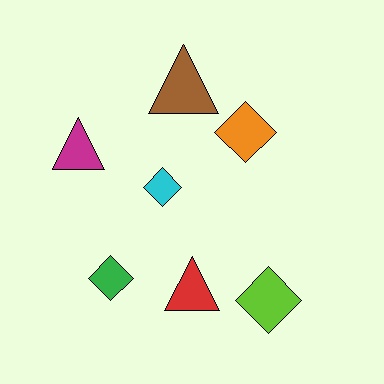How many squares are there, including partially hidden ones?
There are no squares.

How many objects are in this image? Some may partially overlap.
There are 7 objects.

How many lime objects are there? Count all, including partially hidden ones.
There is 1 lime object.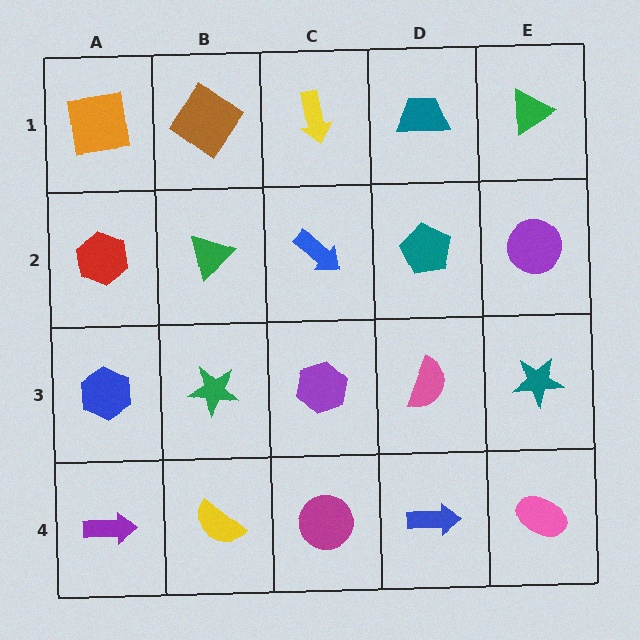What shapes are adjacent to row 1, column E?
A purple circle (row 2, column E), a teal trapezoid (row 1, column D).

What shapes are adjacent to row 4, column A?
A blue hexagon (row 3, column A), a yellow semicircle (row 4, column B).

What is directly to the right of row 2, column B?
A blue arrow.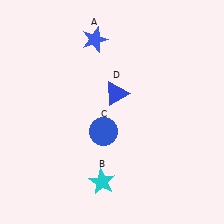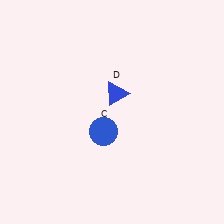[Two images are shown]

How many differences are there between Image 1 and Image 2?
There are 2 differences between the two images.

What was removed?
The blue star (A), the cyan star (B) were removed in Image 2.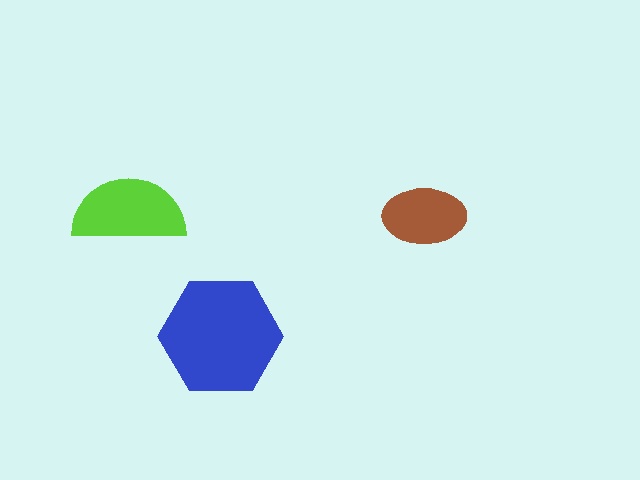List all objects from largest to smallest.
The blue hexagon, the lime semicircle, the brown ellipse.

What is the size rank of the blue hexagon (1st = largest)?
1st.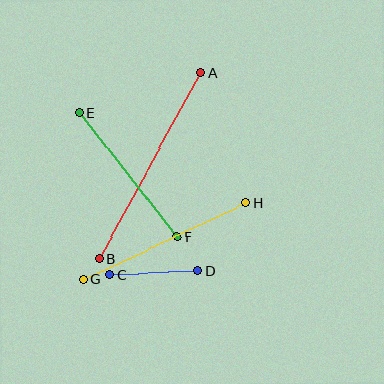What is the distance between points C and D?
The distance is approximately 88 pixels.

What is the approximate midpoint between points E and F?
The midpoint is at approximately (128, 175) pixels.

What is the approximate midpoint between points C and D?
The midpoint is at approximately (154, 273) pixels.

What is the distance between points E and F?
The distance is approximately 158 pixels.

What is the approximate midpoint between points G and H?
The midpoint is at approximately (164, 241) pixels.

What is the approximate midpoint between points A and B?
The midpoint is at approximately (150, 166) pixels.